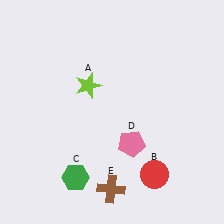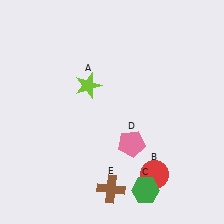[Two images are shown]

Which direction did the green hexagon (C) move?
The green hexagon (C) moved right.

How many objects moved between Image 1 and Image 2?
1 object moved between the two images.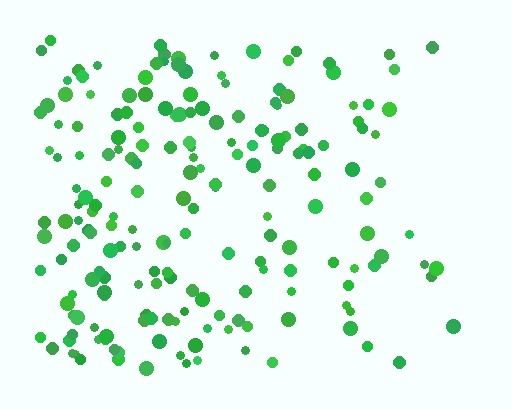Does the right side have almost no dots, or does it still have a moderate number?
Still a moderate number, just noticeably fewer than the left.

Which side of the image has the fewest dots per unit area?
The right.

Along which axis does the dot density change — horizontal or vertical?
Horizontal.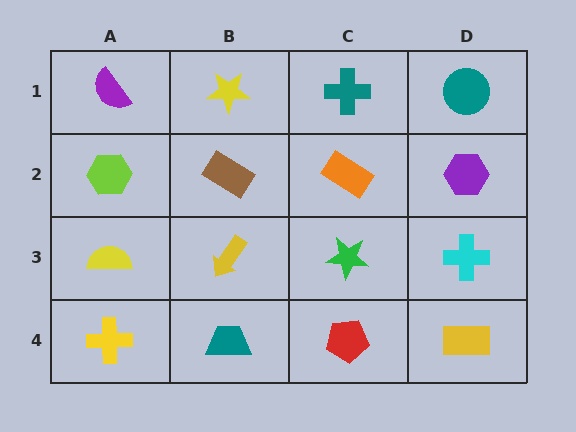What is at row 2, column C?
An orange rectangle.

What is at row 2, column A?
A lime hexagon.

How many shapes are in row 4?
4 shapes.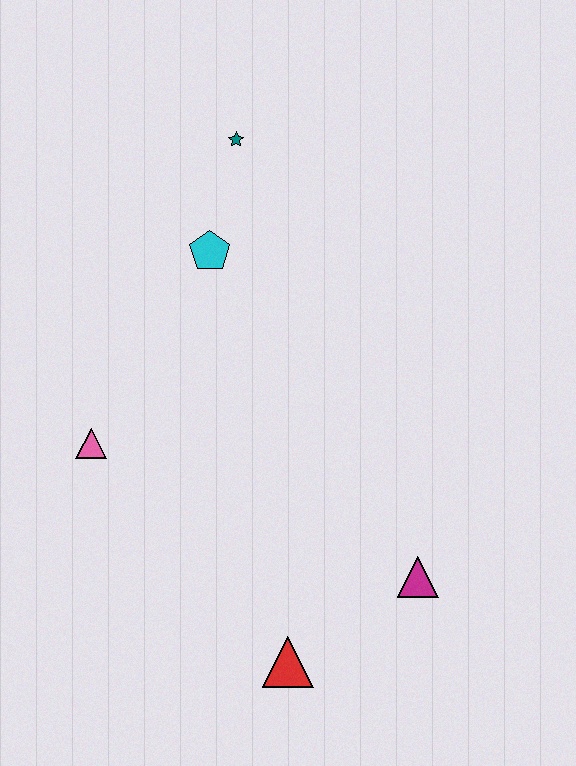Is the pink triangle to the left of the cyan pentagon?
Yes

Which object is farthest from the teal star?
The red triangle is farthest from the teal star.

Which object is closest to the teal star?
The cyan pentagon is closest to the teal star.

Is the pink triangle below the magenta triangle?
No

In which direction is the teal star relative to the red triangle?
The teal star is above the red triangle.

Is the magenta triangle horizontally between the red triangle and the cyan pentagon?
No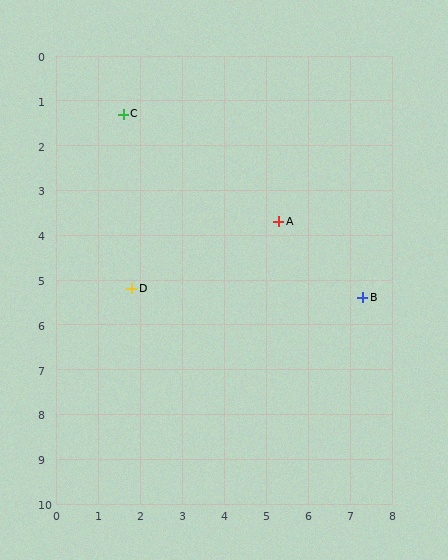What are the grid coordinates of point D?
Point D is at approximately (1.8, 5.2).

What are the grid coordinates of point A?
Point A is at approximately (5.3, 3.7).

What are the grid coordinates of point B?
Point B is at approximately (7.3, 5.4).